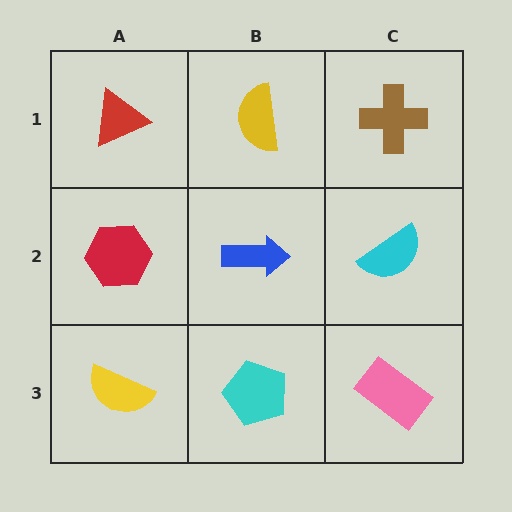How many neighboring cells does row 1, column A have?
2.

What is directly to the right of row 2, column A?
A blue arrow.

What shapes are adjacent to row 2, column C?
A brown cross (row 1, column C), a pink rectangle (row 3, column C), a blue arrow (row 2, column B).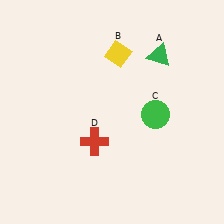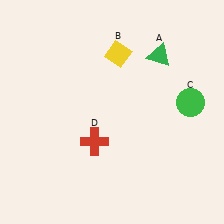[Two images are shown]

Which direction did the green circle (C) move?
The green circle (C) moved right.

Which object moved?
The green circle (C) moved right.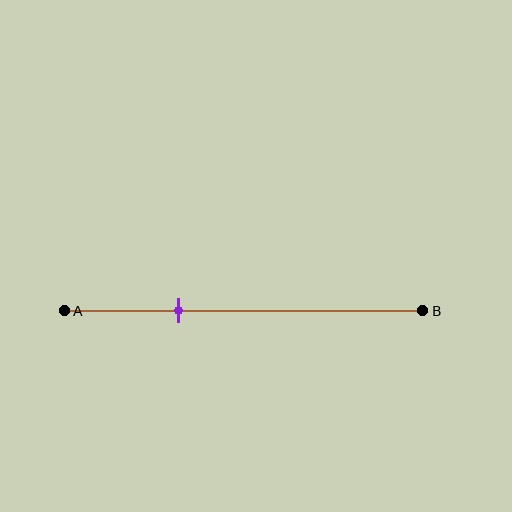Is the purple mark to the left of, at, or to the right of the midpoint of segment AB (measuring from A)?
The purple mark is to the left of the midpoint of segment AB.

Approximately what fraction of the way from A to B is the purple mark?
The purple mark is approximately 30% of the way from A to B.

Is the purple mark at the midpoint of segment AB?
No, the mark is at about 30% from A, not at the 50% midpoint.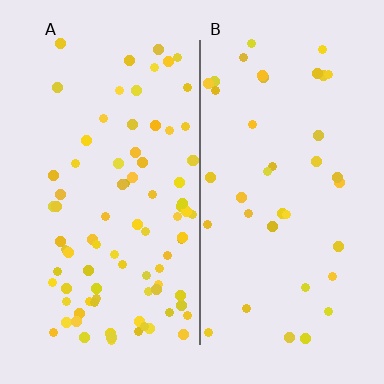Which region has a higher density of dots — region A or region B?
A (the left).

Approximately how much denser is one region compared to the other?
Approximately 2.2× — region A over region B.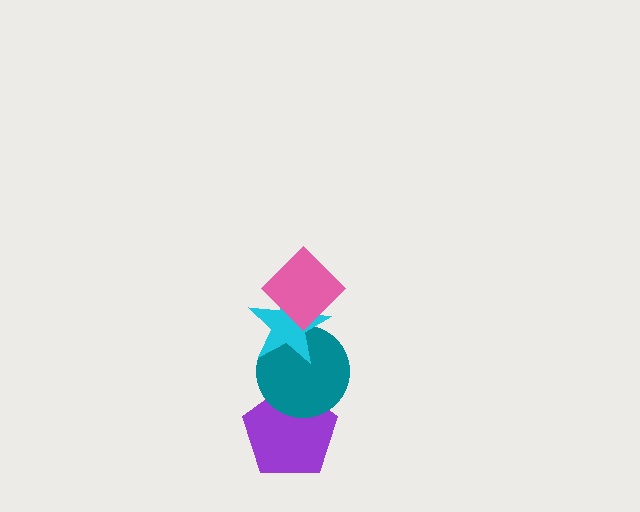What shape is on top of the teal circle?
The cyan star is on top of the teal circle.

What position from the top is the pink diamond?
The pink diamond is 1st from the top.